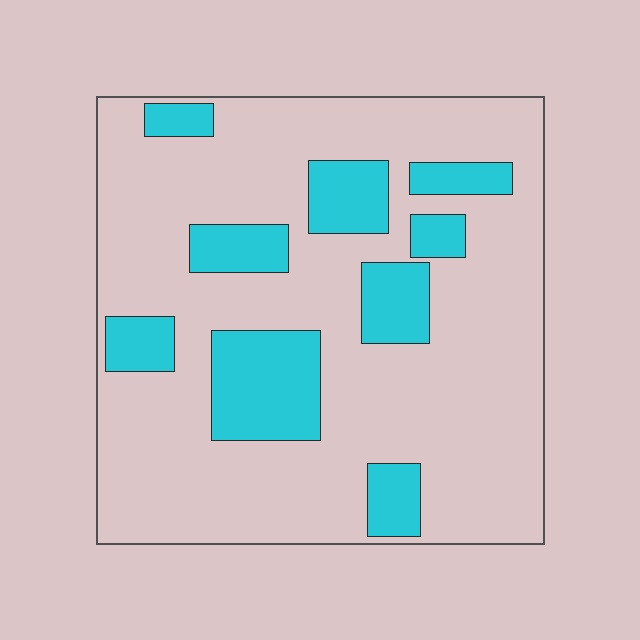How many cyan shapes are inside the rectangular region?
9.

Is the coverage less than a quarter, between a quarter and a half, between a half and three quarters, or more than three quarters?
Less than a quarter.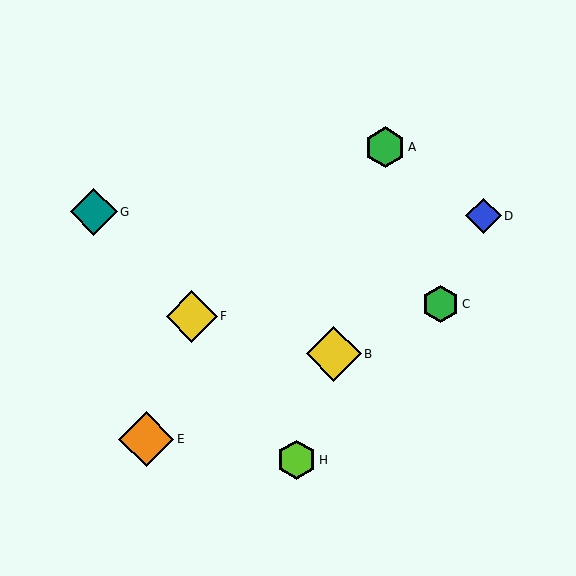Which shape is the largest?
The orange diamond (labeled E) is the largest.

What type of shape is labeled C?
Shape C is a green hexagon.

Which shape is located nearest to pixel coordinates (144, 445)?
The orange diamond (labeled E) at (146, 439) is nearest to that location.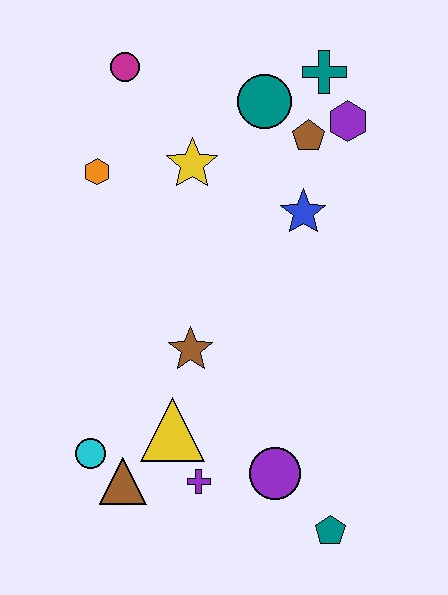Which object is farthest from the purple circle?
The magenta circle is farthest from the purple circle.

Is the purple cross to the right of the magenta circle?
Yes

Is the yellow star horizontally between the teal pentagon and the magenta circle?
Yes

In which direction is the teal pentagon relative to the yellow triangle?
The teal pentagon is to the right of the yellow triangle.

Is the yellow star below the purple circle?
No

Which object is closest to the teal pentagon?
The purple circle is closest to the teal pentagon.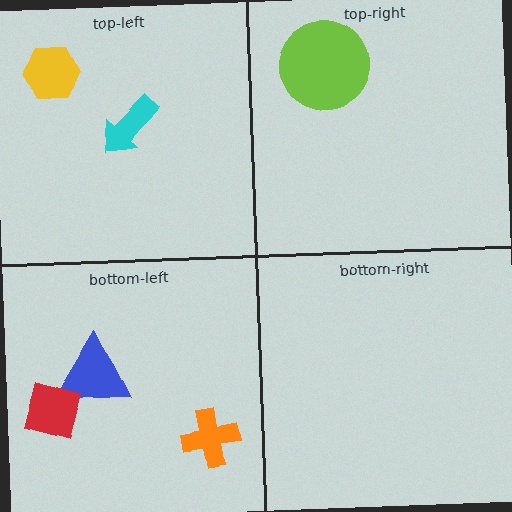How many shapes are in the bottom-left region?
3.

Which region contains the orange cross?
The bottom-left region.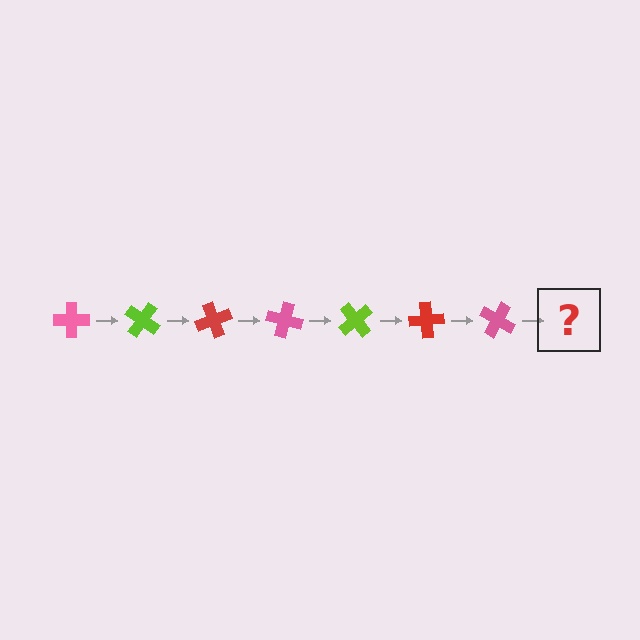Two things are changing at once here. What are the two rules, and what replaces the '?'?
The two rules are that it rotates 35 degrees each step and the color cycles through pink, lime, and red. The '?' should be a lime cross, rotated 245 degrees from the start.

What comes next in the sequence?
The next element should be a lime cross, rotated 245 degrees from the start.